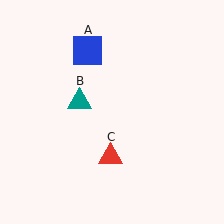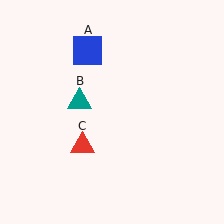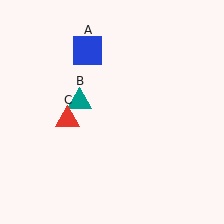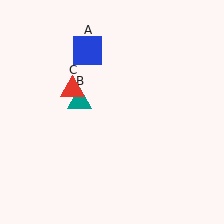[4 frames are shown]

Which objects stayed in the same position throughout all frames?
Blue square (object A) and teal triangle (object B) remained stationary.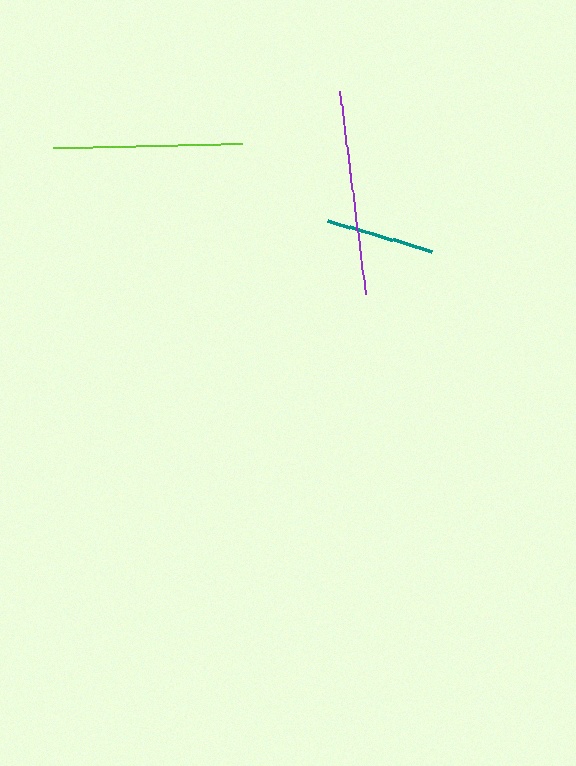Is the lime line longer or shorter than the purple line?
The purple line is longer than the lime line.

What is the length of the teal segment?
The teal segment is approximately 108 pixels long.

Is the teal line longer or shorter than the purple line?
The purple line is longer than the teal line.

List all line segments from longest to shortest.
From longest to shortest: purple, lime, teal.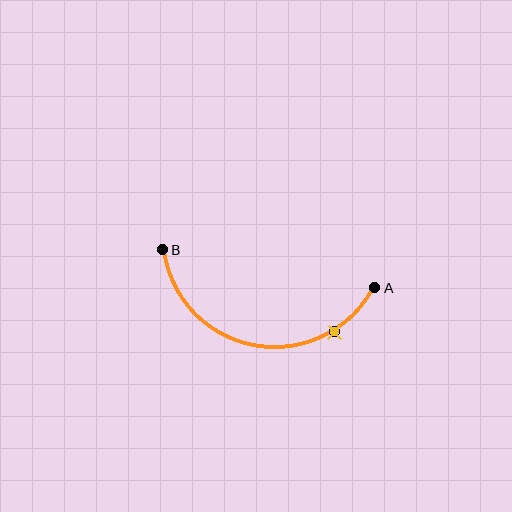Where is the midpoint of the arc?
The arc midpoint is the point on the curve farthest from the straight line joining A and B. It sits below that line.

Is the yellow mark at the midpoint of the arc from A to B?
No. The yellow mark lies on the arc but is closer to endpoint A. The arc midpoint would be at the point on the curve equidistant along the arc from both A and B.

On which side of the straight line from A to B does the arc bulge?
The arc bulges below the straight line connecting A and B.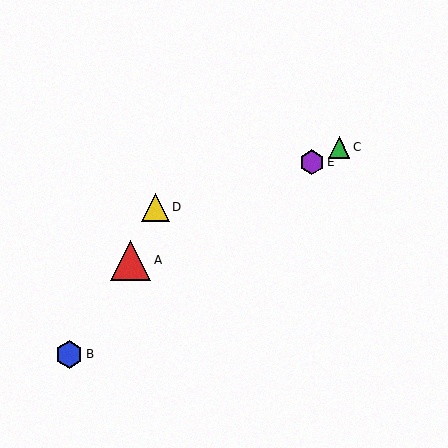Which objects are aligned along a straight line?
Objects A, C, E are aligned along a straight line.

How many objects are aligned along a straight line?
3 objects (A, C, E) are aligned along a straight line.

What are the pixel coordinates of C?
Object C is at (339, 147).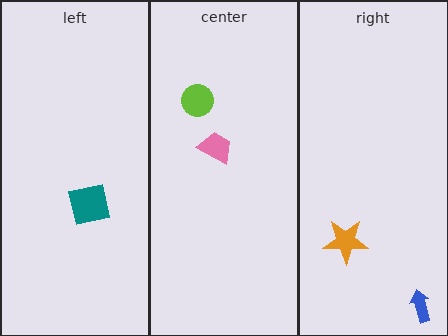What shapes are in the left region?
The teal square.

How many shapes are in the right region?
2.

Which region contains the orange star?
The right region.